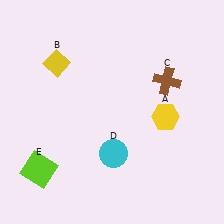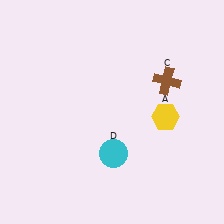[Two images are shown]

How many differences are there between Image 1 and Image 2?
There are 2 differences between the two images.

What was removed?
The lime square (E), the yellow diamond (B) were removed in Image 2.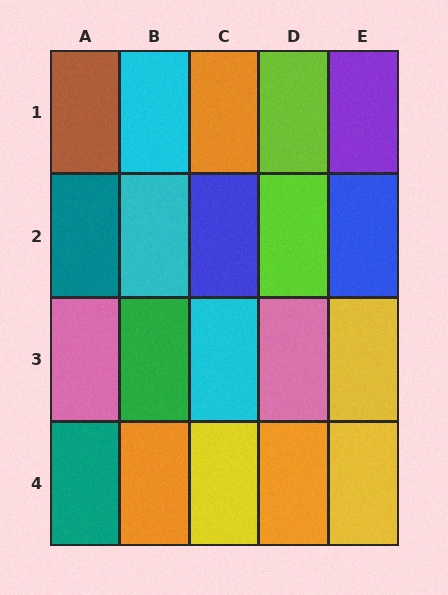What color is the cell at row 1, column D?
Lime.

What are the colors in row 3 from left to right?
Pink, green, cyan, pink, yellow.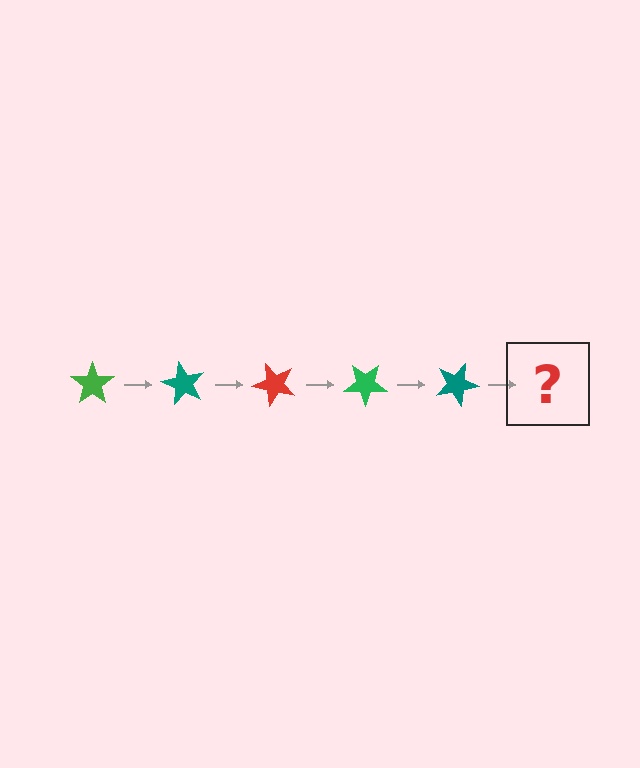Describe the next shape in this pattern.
It should be a red star, rotated 300 degrees from the start.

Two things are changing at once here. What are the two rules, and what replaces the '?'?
The two rules are that it rotates 60 degrees each step and the color cycles through green, teal, and red. The '?' should be a red star, rotated 300 degrees from the start.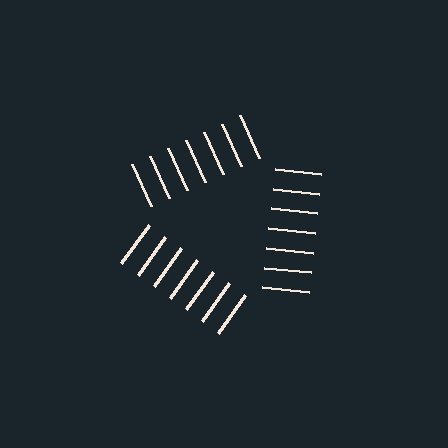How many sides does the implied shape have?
3 sides — the line-ends trace a triangle.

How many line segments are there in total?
21 — 7 along each of the 3 edges.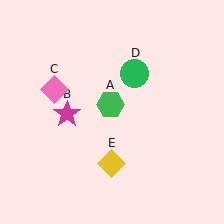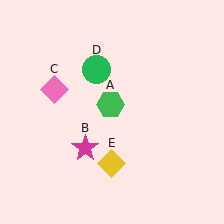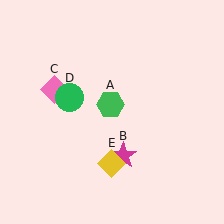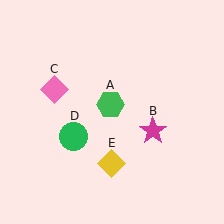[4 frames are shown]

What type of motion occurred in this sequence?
The magenta star (object B), green circle (object D) rotated counterclockwise around the center of the scene.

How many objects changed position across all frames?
2 objects changed position: magenta star (object B), green circle (object D).